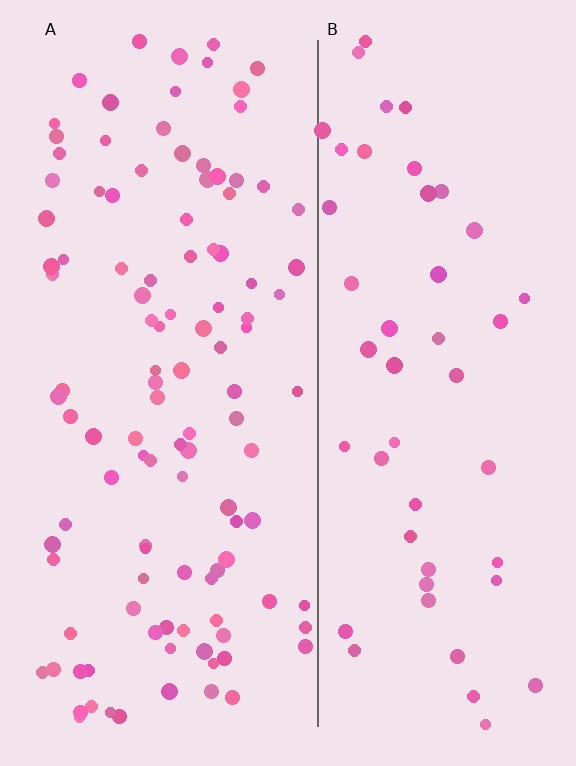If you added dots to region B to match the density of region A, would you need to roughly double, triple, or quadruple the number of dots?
Approximately double.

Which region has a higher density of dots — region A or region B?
A (the left).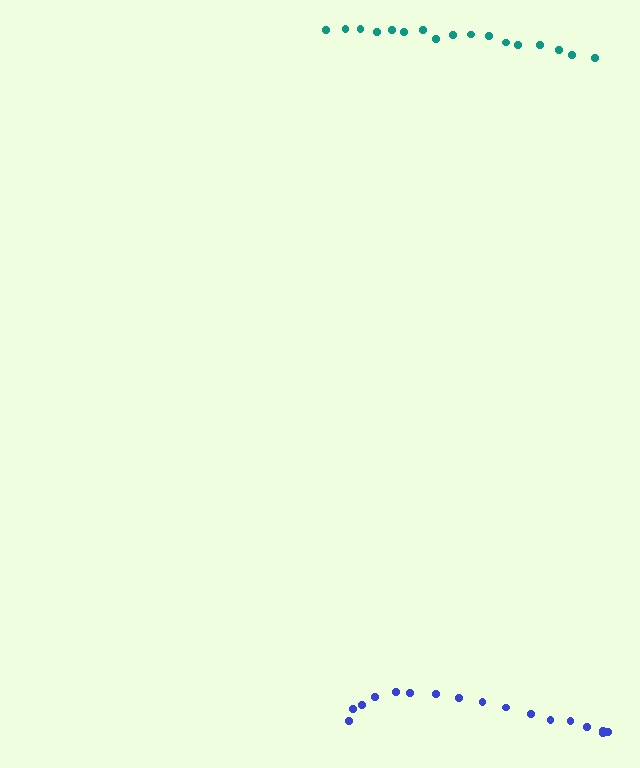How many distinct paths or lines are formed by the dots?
There are 2 distinct paths.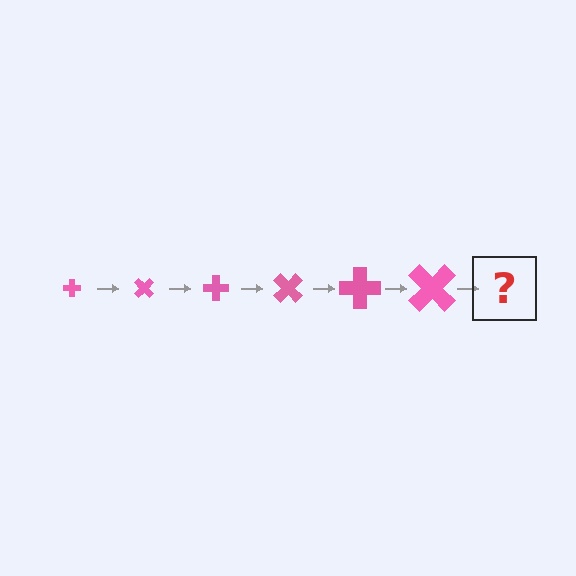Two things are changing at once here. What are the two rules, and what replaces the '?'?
The two rules are that the cross grows larger each step and it rotates 45 degrees each step. The '?' should be a cross, larger than the previous one and rotated 270 degrees from the start.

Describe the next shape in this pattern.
It should be a cross, larger than the previous one and rotated 270 degrees from the start.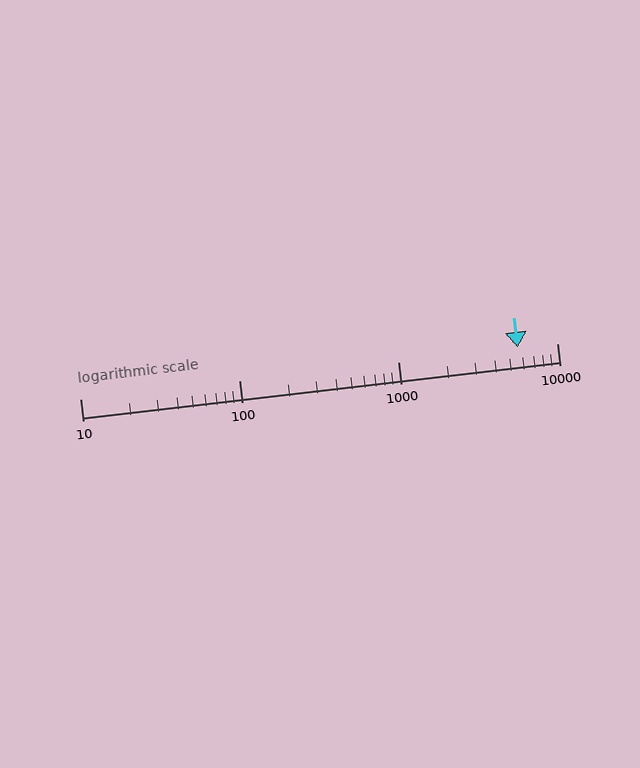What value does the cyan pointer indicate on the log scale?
The pointer indicates approximately 5700.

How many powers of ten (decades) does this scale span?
The scale spans 3 decades, from 10 to 10000.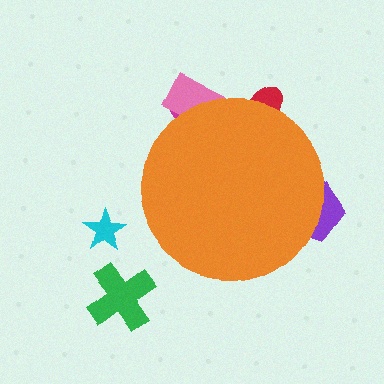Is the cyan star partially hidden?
No, the cyan star is fully visible.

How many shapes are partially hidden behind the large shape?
4 shapes are partially hidden.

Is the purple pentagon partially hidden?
Yes, the purple pentagon is partially hidden behind the orange circle.